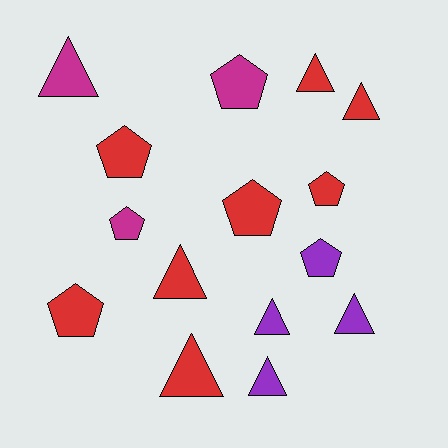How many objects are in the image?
There are 15 objects.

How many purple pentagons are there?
There is 1 purple pentagon.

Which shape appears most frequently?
Triangle, with 8 objects.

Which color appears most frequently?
Red, with 8 objects.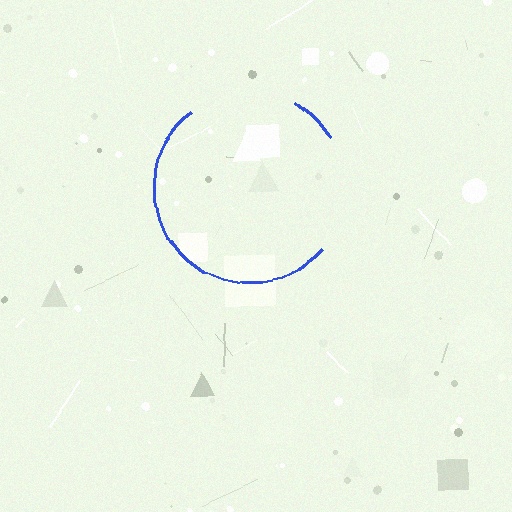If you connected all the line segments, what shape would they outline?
They would outline a circle.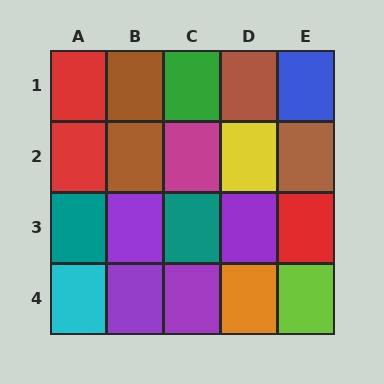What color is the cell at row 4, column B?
Purple.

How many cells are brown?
4 cells are brown.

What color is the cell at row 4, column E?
Lime.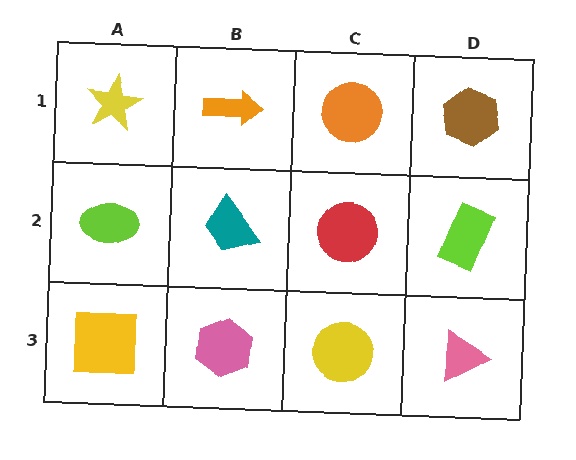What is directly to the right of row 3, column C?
A pink triangle.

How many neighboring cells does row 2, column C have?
4.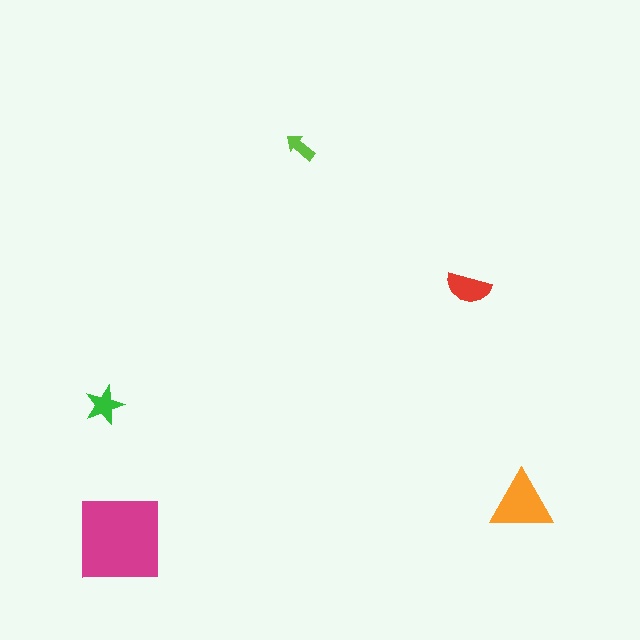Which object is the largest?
The magenta square.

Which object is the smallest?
The lime arrow.